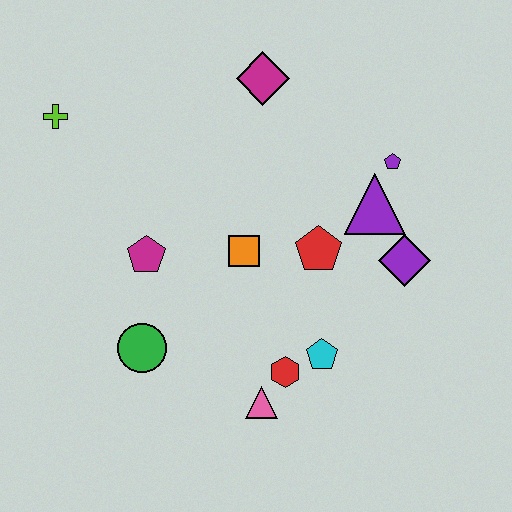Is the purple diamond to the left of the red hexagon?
No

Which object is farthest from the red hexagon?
The lime cross is farthest from the red hexagon.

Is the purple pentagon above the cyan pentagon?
Yes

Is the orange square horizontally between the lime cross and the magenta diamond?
Yes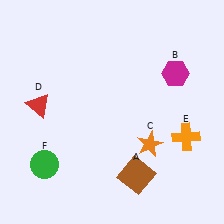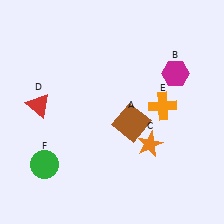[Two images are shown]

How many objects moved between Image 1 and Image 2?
2 objects moved between the two images.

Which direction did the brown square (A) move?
The brown square (A) moved up.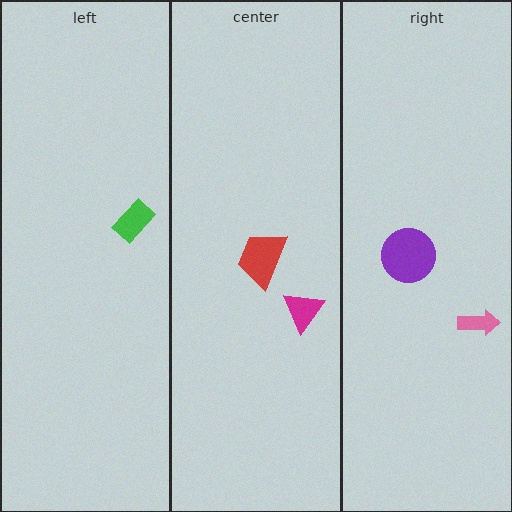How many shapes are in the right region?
2.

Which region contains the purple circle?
The right region.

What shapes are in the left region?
The green rectangle.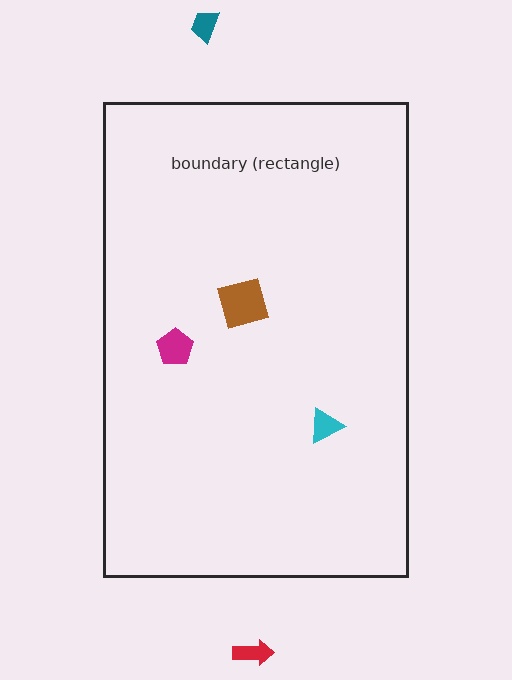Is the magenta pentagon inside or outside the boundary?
Inside.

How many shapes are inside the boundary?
3 inside, 2 outside.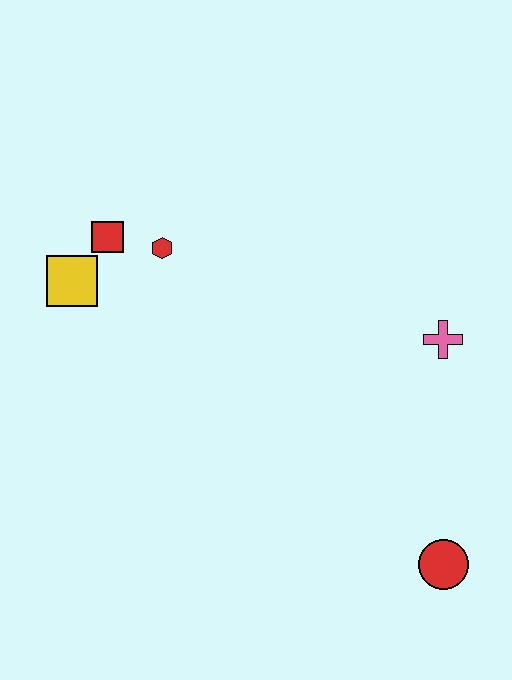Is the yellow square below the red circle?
No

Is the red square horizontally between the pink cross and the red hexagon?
No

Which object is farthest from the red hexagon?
The red circle is farthest from the red hexagon.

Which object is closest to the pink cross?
The red circle is closest to the pink cross.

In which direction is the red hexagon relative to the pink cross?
The red hexagon is to the left of the pink cross.